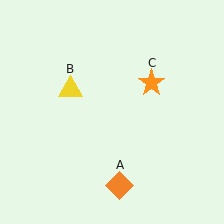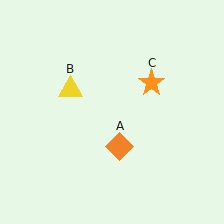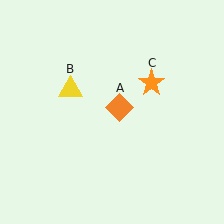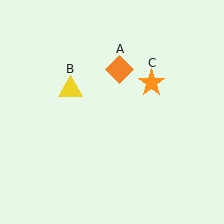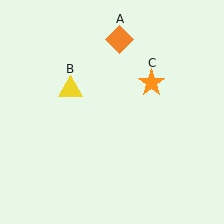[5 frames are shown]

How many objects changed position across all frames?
1 object changed position: orange diamond (object A).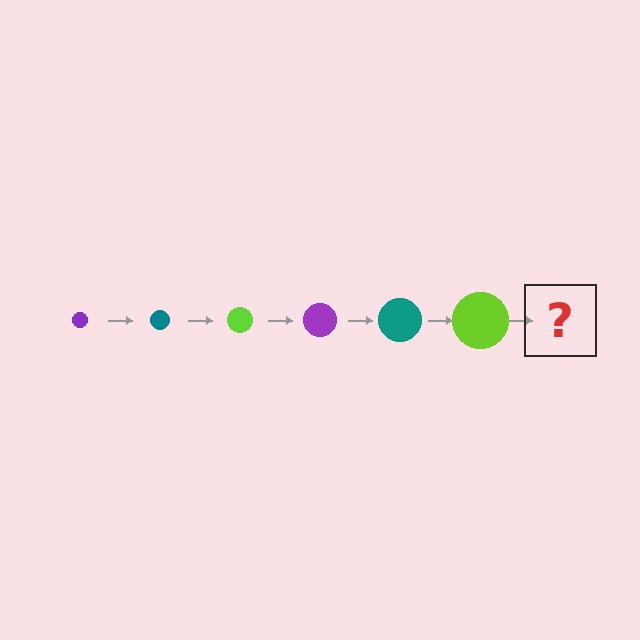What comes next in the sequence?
The next element should be a purple circle, larger than the previous one.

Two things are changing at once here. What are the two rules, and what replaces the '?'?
The two rules are that the circle grows larger each step and the color cycles through purple, teal, and lime. The '?' should be a purple circle, larger than the previous one.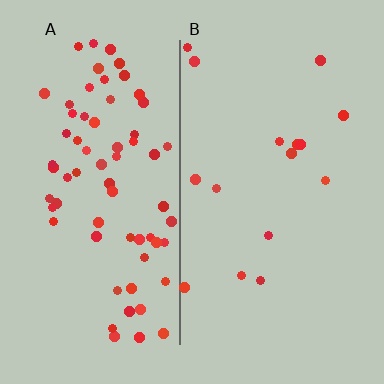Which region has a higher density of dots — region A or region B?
A (the left).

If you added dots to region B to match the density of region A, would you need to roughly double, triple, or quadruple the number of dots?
Approximately quadruple.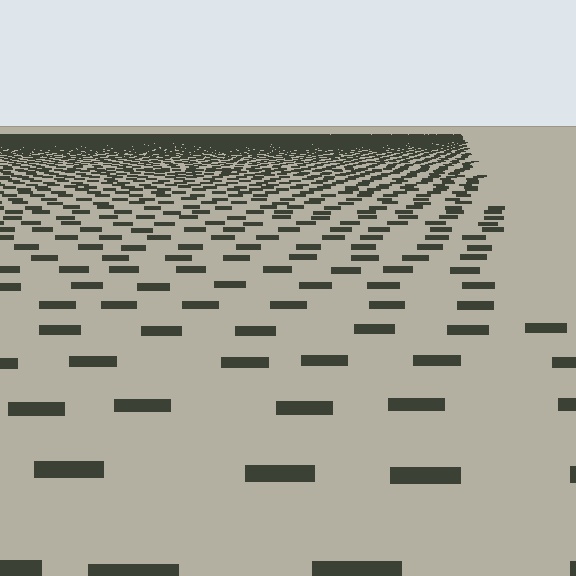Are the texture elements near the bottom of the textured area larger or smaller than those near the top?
Larger. Near the bottom, elements are closer to the viewer and appear at a bigger on-screen size.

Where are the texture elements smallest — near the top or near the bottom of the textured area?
Near the top.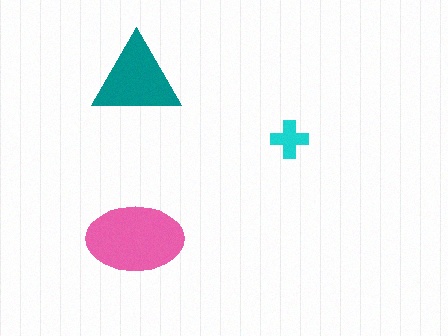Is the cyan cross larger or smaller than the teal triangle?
Smaller.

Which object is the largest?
The pink ellipse.